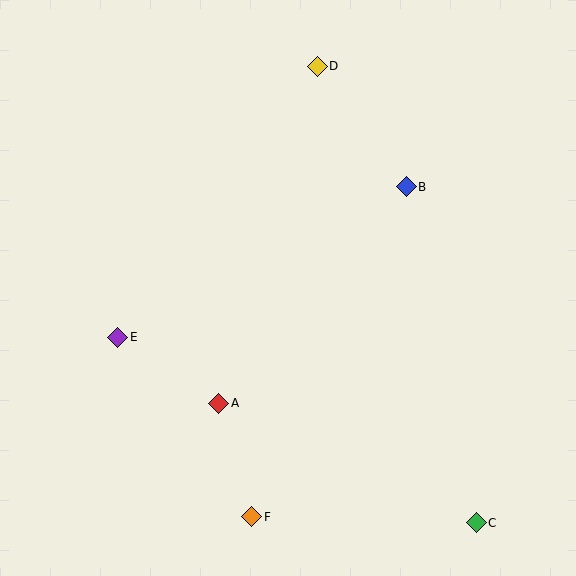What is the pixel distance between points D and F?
The distance between D and F is 455 pixels.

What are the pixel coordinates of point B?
Point B is at (406, 187).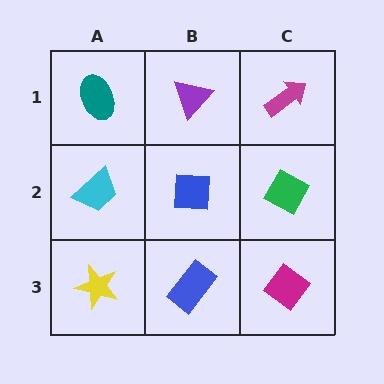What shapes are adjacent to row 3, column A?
A cyan trapezoid (row 2, column A), a blue rectangle (row 3, column B).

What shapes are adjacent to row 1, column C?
A green diamond (row 2, column C), a purple triangle (row 1, column B).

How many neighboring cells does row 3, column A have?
2.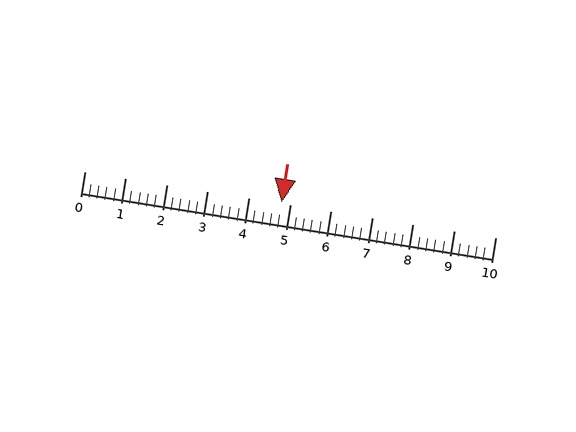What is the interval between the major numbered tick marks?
The major tick marks are spaced 1 units apart.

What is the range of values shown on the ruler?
The ruler shows values from 0 to 10.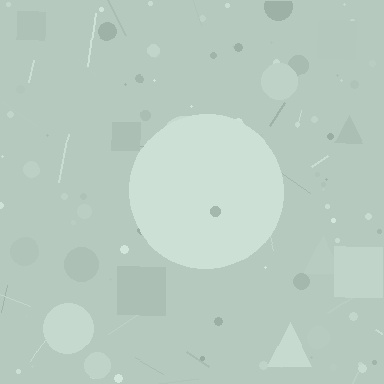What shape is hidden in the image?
A circle is hidden in the image.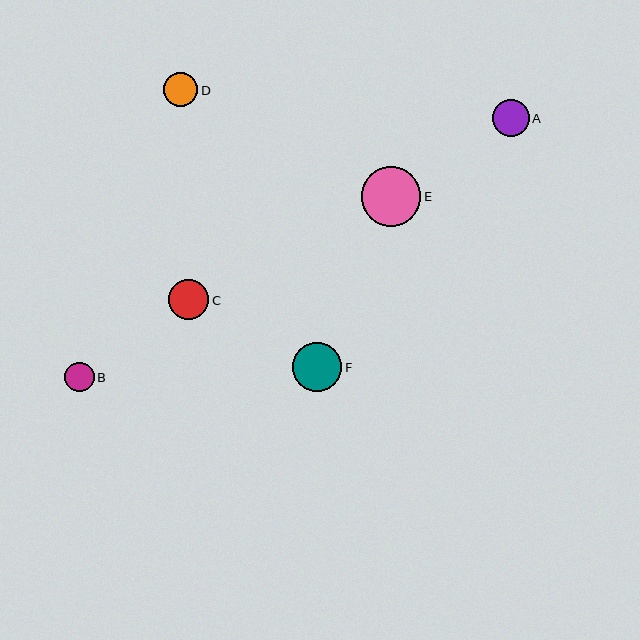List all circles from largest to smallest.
From largest to smallest: E, F, C, A, D, B.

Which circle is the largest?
Circle E is the largest with a size of approximately 60 pixels.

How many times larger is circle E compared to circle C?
Circle E is approximately 1.5 times the size of circle C.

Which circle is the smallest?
Circle B is the smallest with a size of approximately 30 pixels.